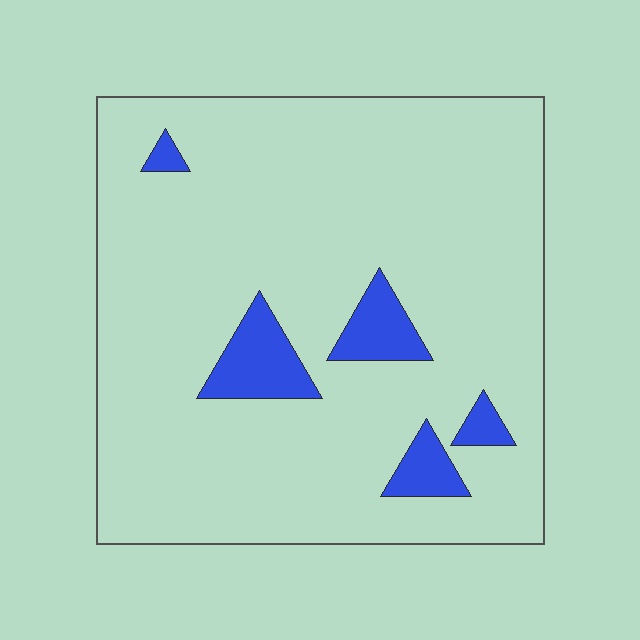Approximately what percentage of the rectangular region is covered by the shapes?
Approximately 10%.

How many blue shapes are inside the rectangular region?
5.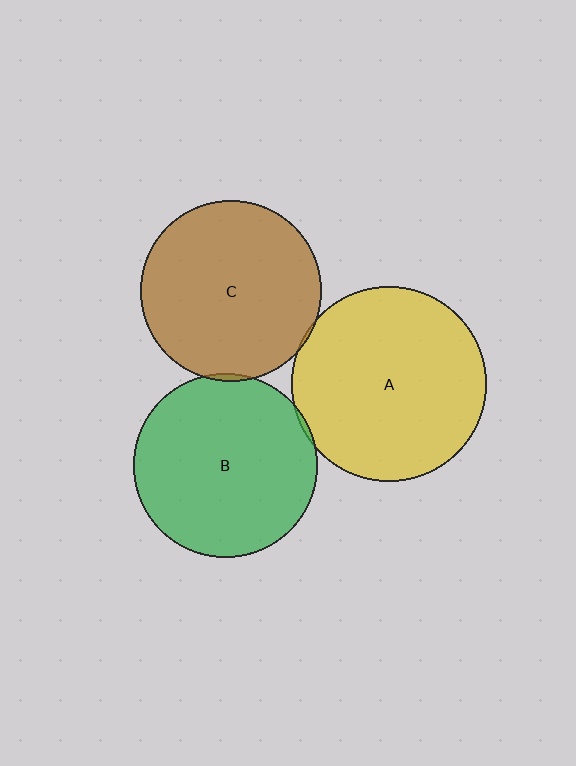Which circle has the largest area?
Circle A (yellow).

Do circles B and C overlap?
Yes.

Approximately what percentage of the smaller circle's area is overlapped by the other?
Approximately 5%.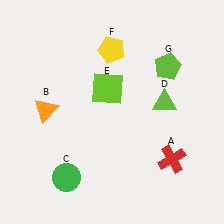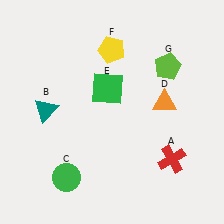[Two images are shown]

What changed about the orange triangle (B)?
In Image 1, B is orange. In Image 2, it changed to teal.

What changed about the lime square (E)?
In Image 1, E is lime. In Image 2, it changed to green.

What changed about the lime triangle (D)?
In Image 1, D is lime. In Image 2, it changed to orange.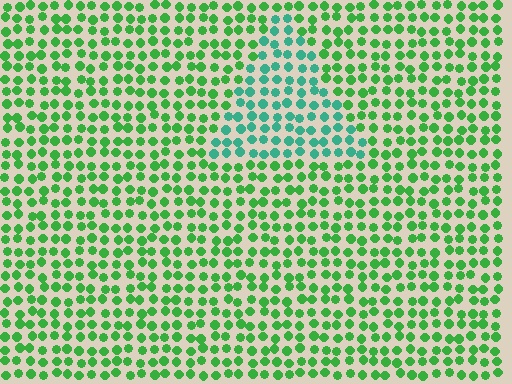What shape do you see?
I see a triangle.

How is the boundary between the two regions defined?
The boundary is defined purely by a slight shift in hue (about 40 degrees). Spacing, size, and orientation are identical on both sides.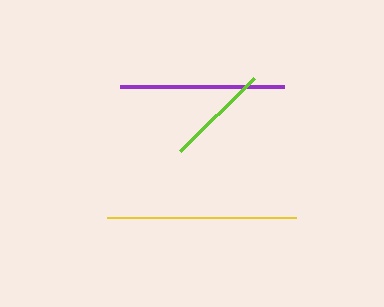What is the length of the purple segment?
The purple segment is approximately 165 pixels long.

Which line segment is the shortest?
The lime line is the shortest at approximately 104 pixels.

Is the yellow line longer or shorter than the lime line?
The yellow line is longer than the lime line.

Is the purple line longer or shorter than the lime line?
The purple line is longer than the lime line.